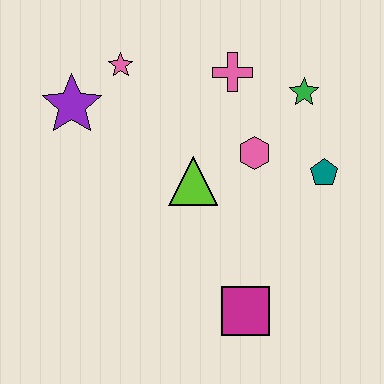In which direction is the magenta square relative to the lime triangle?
The magenta square is below the lime triangle.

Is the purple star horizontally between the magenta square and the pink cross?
No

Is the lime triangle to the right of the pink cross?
No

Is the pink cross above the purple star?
Yes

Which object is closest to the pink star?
The purple star is closest to the pink star.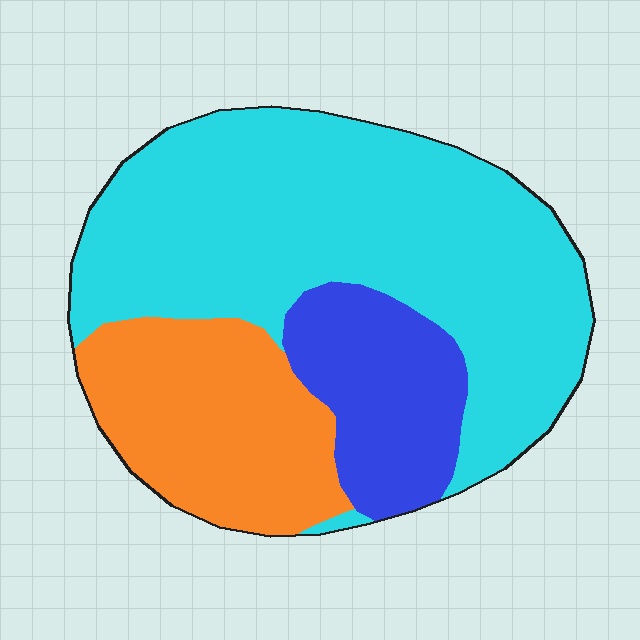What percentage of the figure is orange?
Orange covers about 25% of the figure.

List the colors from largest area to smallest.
From largest to smallest: cyan, orange, blue.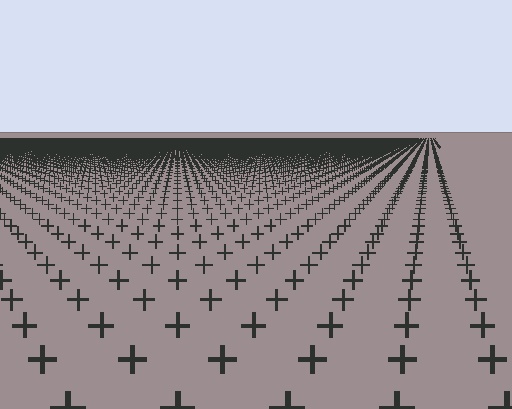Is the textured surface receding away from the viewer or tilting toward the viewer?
The surface is receding away from the viewer. Texture elements get smaller and denser toward the top.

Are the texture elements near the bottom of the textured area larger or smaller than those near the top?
Larger. Near the bottom, elements are closer to the viewer and appear at a bigger on-screen size.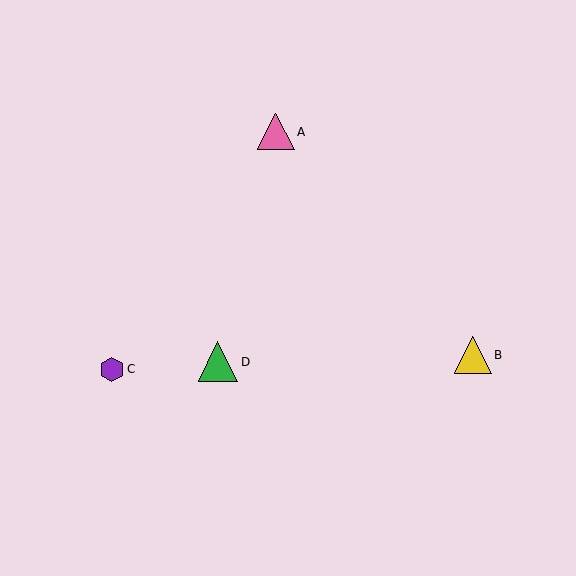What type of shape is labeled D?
Shape D is a green triangle.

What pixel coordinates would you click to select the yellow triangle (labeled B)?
Click at (473, 355) to select the yellow triangle B.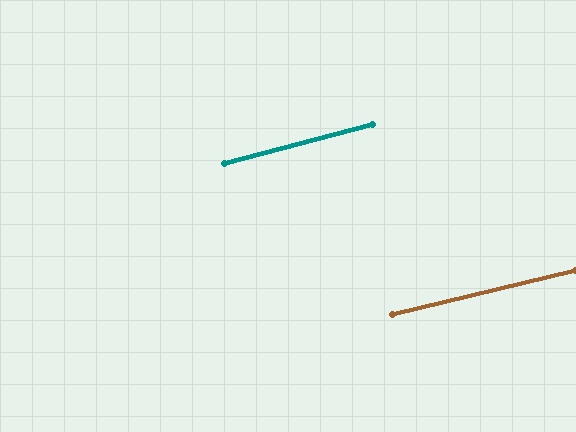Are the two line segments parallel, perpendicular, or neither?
Parallel — their directions differ by only 1.1°.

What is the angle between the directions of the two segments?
Approximately 1 degree.